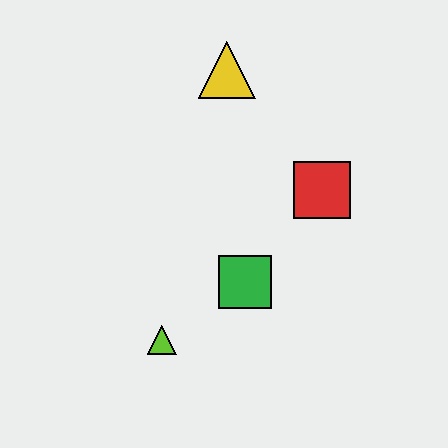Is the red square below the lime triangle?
No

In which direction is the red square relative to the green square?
The red square is above the green square.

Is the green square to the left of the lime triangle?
No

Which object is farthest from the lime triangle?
The yellow triangle is farthest from the lime triangle.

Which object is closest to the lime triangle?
The green square is closest to the lime triangle.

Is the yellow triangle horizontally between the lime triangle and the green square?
Yes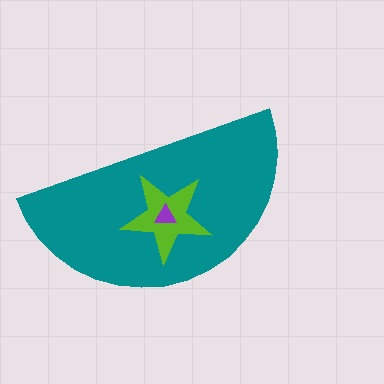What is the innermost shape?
The purple triangle.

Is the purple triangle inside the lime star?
Yes.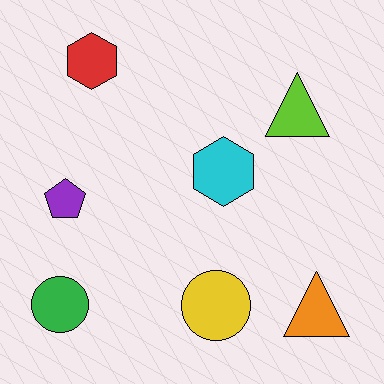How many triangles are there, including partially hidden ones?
There are 2 triangles.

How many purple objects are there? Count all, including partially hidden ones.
There is 1 purple object.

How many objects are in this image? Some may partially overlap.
There are 7 objects.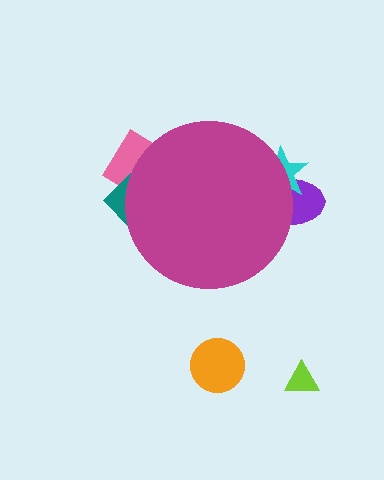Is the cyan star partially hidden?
Yes, the cyan star is partially hidden behind the magenta circle.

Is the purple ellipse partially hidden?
Yes, the purple ellipse is partially hidden behind the magenta circle.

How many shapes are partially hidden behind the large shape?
4 shapes are partially hidden.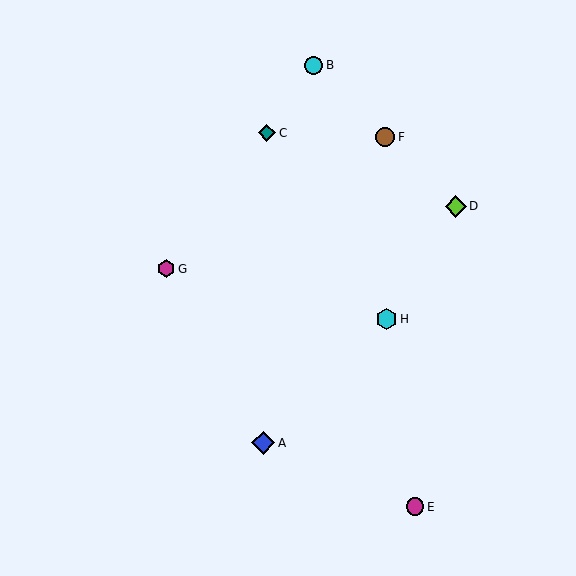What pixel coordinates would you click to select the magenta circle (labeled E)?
Click at (415, 507) to select the magenta circle E.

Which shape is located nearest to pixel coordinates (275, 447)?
The blue diamond (labeled A) at (263, 443) is nearest to that location.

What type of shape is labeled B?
Shape B is a cyan circle.